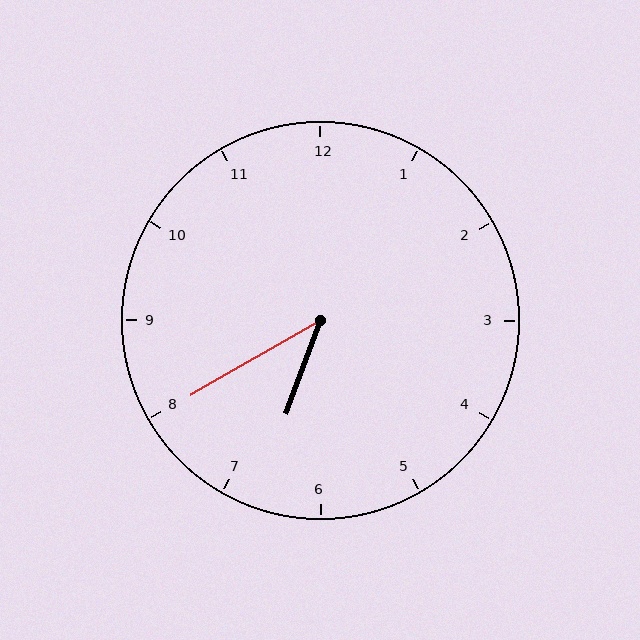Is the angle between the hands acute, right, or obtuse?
It is acute.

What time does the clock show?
6:40.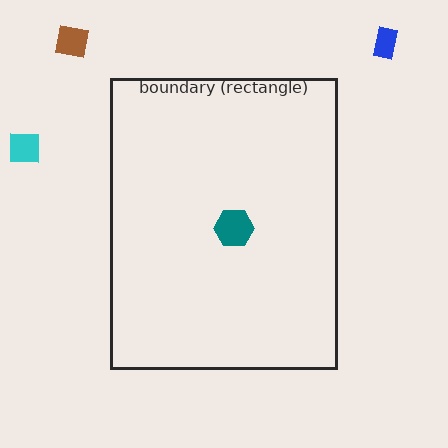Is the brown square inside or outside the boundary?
Outside.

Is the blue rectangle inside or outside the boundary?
Outside.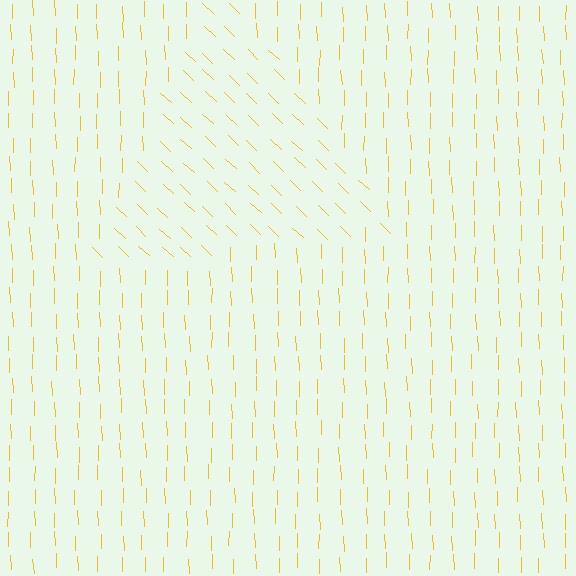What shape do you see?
I see a triangle.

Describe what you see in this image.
The image is filled with small yellow line segments. A triangle region in the image has lines oriented differently from the surrounding lines, creating a visible texture boundary.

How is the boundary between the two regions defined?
The boundary is defined purely by a change in line orientation (approximately 45 degrees difference). All lines are the same color and thickness.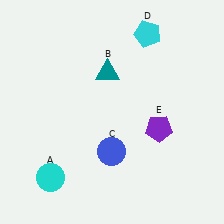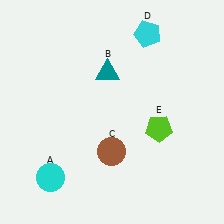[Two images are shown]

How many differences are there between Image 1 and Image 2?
There are 2 differences between the two images.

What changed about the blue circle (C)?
In Image 1, C is blue. In Image 2, it changed to brown.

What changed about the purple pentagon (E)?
In Image 1, E is purple. In Image 2, it changed to lime.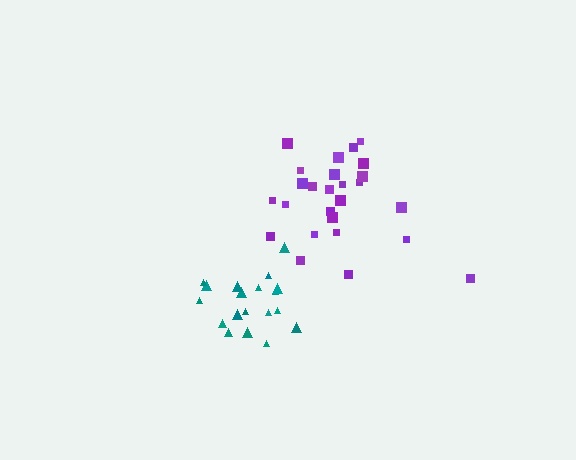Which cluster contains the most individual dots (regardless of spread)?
Purple (26).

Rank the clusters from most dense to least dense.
purple, teal.